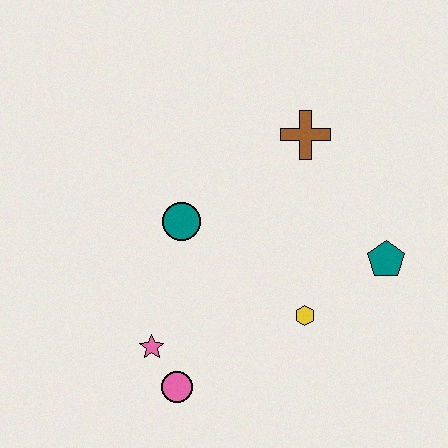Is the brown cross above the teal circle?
Yes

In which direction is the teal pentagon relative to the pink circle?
The teal pentagon is to the right of the pink circle.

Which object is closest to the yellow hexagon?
The teal pentagon is closest to the yellow hexagon.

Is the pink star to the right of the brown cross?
No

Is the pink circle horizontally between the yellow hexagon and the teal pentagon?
No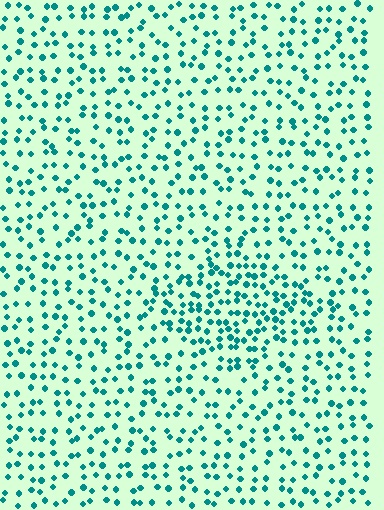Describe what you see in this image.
The image contains small teal elements arranged at two different densities. A diamond-shaped region is visible where the elements are more densely packed than the surrounding area.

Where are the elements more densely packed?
The elements are more densely packed inside the diamond boundary.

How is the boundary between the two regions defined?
The boundary is defined by a change in element density (approximately 1.8x ratio). All elements are the same color, size, and shape.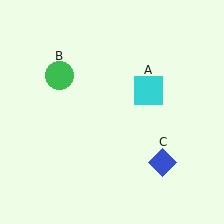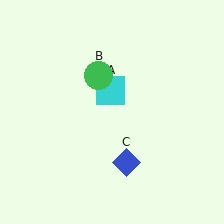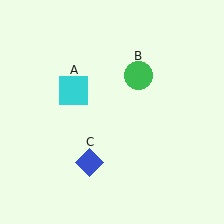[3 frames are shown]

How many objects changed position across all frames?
3 objects changed position: cyan square (object A), green circle (object B), blue diamond (object C).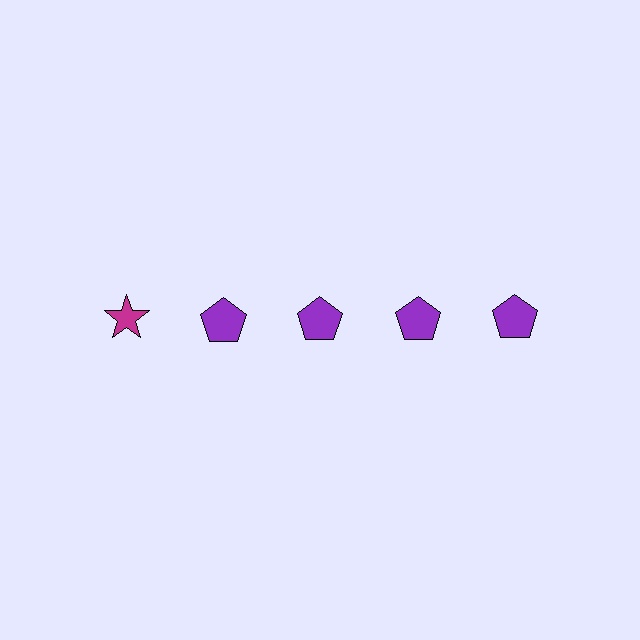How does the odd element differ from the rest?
It differs in both color (magenta instead of purple) and shape (star instead of pentagon).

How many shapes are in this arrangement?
There are 5 shapes arranged in a grid pattern.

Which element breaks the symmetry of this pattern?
The magenta star in the top row, leftmost column breaks the symmetry. All other shapes are purple pentagons.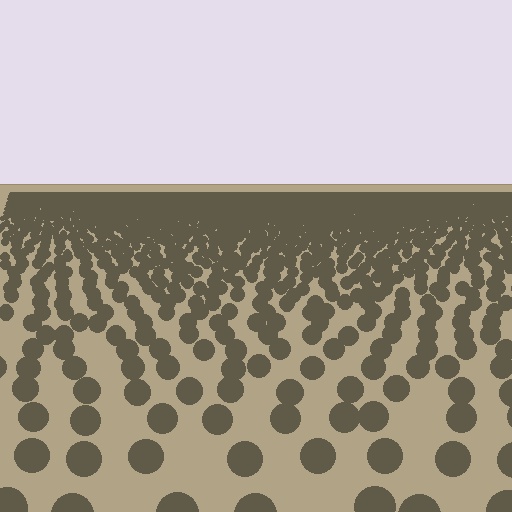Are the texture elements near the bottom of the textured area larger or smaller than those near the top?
Larger. Near the bottom, elements are closer to the viewer and appear at a bigger on-screen size.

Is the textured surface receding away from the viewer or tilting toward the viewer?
The surface is receding away from the viewer. Texture elements get smaller and denser toward the top.